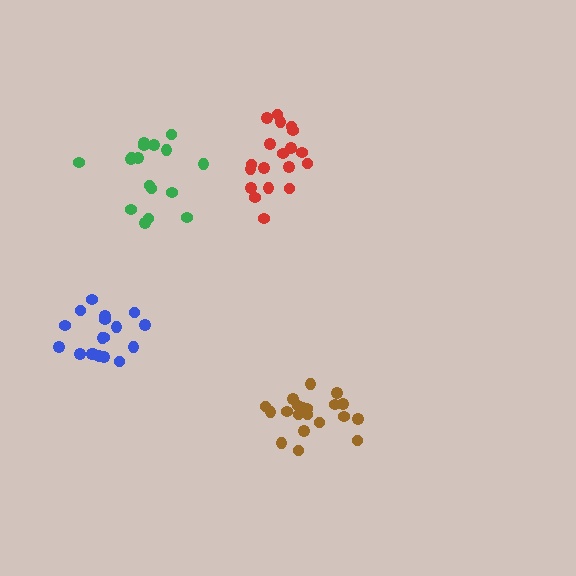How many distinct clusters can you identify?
There are 4 distinct clusters.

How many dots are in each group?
Group 1: 19 dots, Group 2: 20 dots, Group 3: 17 dots, Group 4: 18 dots (74 total).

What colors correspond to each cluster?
The clusters are colored: red, brown, green, blue.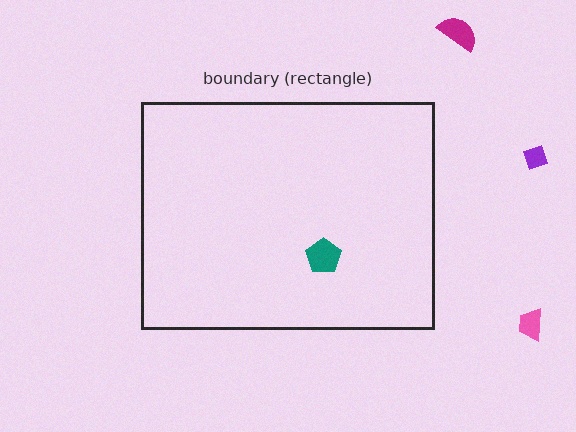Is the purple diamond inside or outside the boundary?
Outside.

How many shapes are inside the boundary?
1 inside, 3 outside.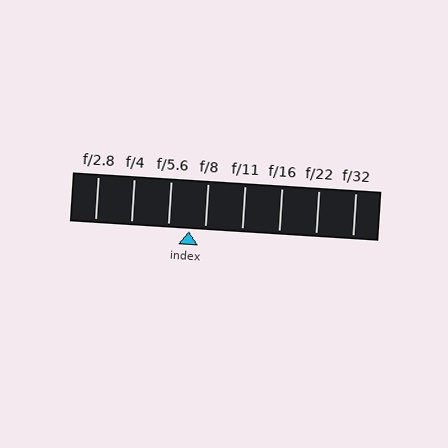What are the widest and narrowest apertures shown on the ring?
The widest aperture shown is f/2.8 and the narrowest is f/32.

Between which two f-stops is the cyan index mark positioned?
The index mark is between f/5.6 and f/8.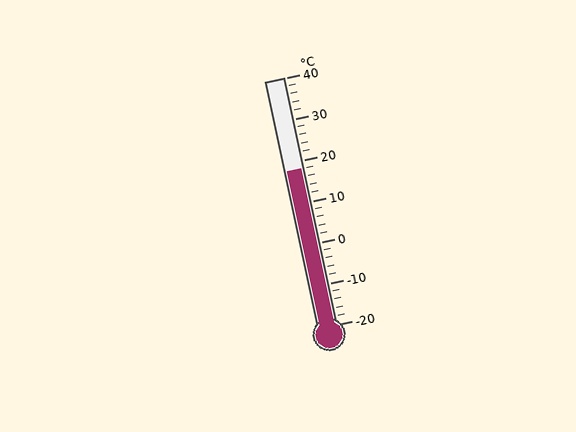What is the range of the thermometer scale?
The thermometer scale ranges from -20°C to 40°C.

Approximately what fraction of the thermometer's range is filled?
The thermometer is filled to approximately 65% of its range.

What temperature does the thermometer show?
The thermometer shows approximately 18°C.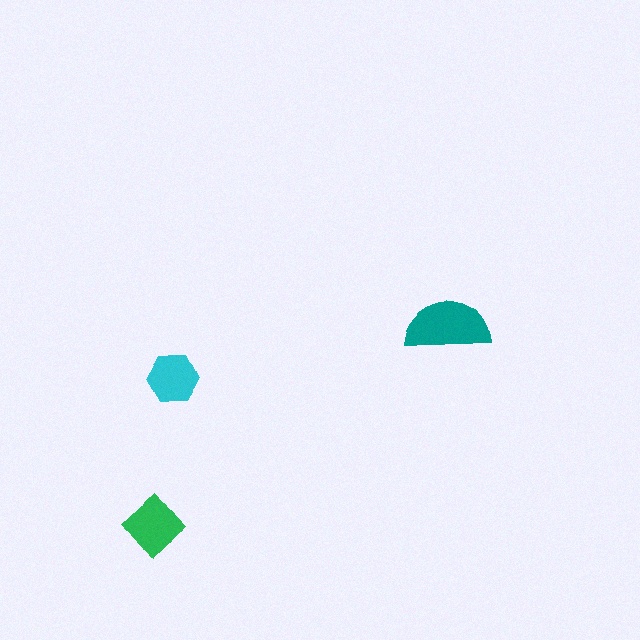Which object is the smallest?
The cyan hexagon.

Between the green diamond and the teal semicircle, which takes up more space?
The teal semicircle.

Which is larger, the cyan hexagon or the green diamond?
The green diamond.